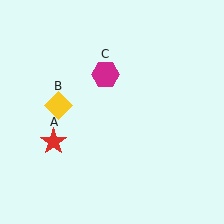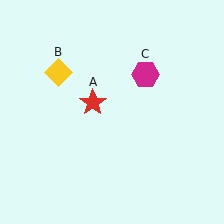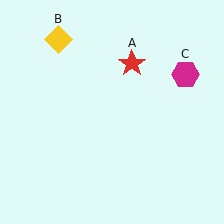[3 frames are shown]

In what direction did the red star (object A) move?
The red star (object A) moved up and to the right.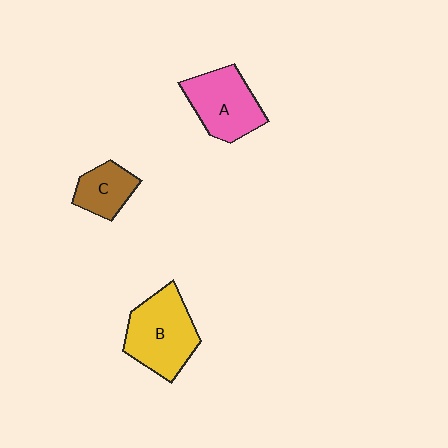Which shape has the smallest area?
Shape C (brown).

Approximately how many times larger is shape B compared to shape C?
Approximately 1.9 times.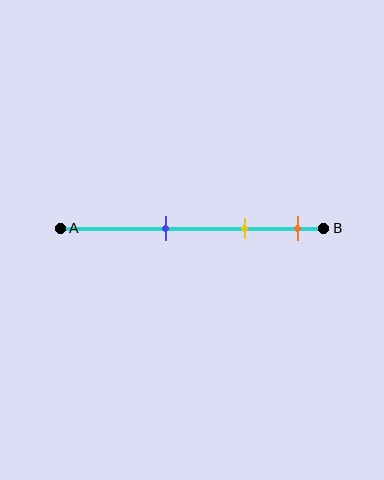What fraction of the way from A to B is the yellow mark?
The yellow mark is approximately 70% (0.7) of the way from A to B.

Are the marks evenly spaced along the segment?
Yes, the marks are approximately evenly spaced.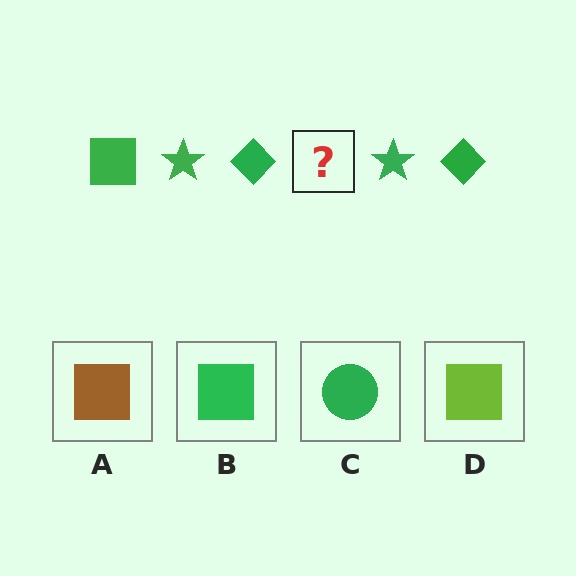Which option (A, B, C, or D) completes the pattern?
B.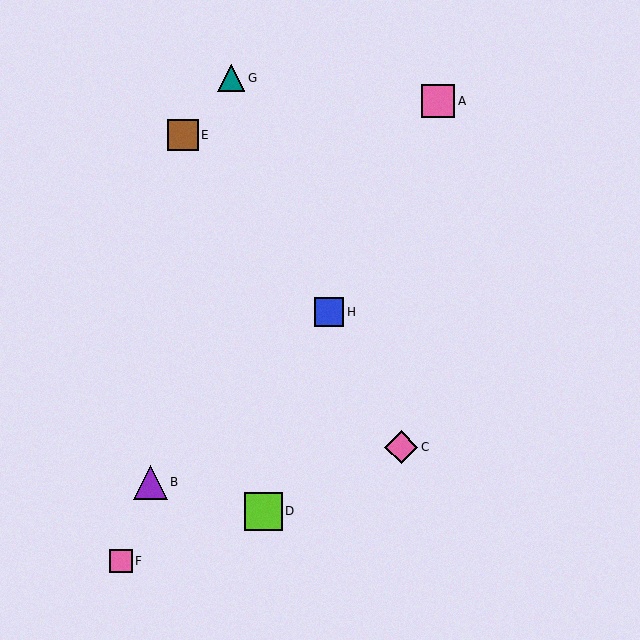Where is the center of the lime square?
The center of the lime square is at (263, 511).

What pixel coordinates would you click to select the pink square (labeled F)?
Click at (121, 561) to select the pink square F.